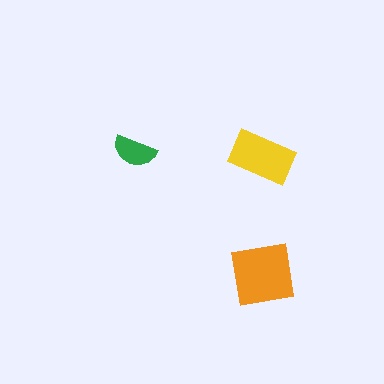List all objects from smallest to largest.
The green semicircle, the yellow rectangle, the orange square.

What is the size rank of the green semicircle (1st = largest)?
3rd.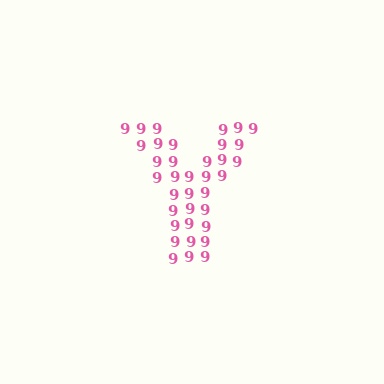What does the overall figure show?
The overall figure shows the letter Y.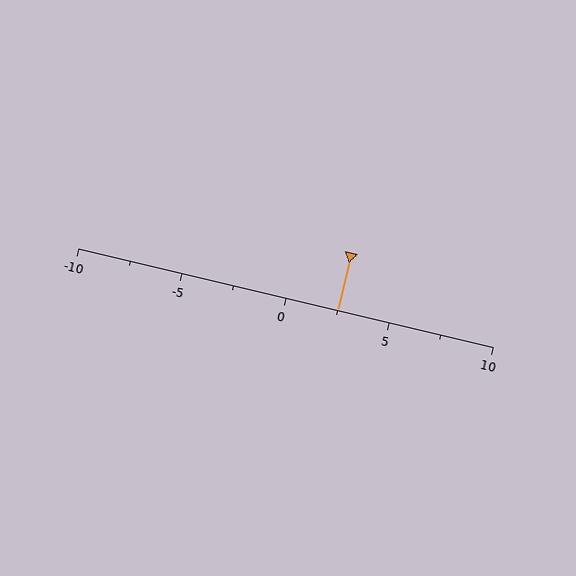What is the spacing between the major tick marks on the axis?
The major ticks are spaced 5 apart.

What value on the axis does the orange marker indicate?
The marker indicates approximately 2.5.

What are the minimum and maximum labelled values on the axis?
The axis runs from -10 to 10.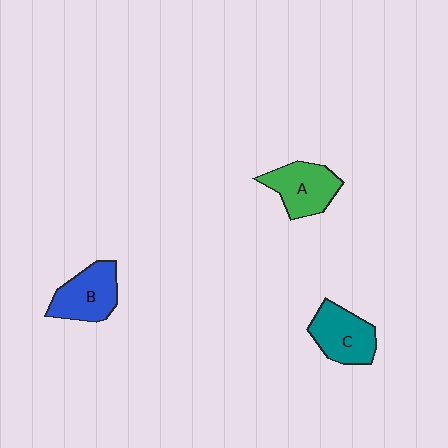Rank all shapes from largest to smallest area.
From largest to smallest: B (blue), A (green), C (teal).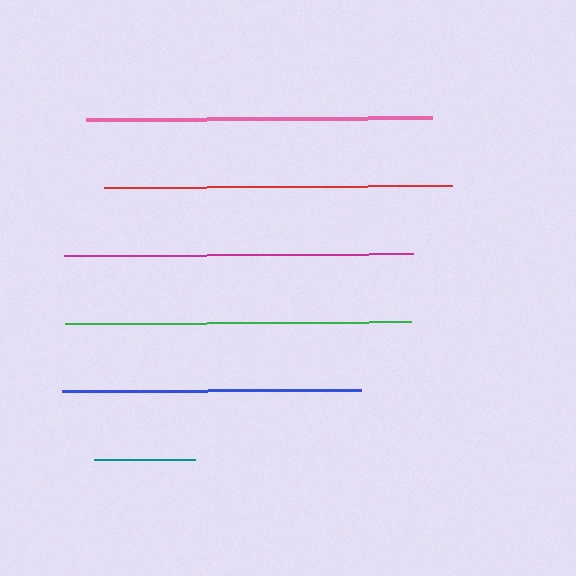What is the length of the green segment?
The green segment is approximately 346 pixels long.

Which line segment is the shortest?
The teal line is the shortest at approximately 101 pixels.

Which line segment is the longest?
The magenta line is the longest at approximately 349 pixels.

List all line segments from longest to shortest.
From longest to shortest: magenta, red, pink, green, blue, teal.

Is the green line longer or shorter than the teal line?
The green line is longer than the teal line.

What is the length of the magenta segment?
The magenta segment is approximately 349 pixels long.